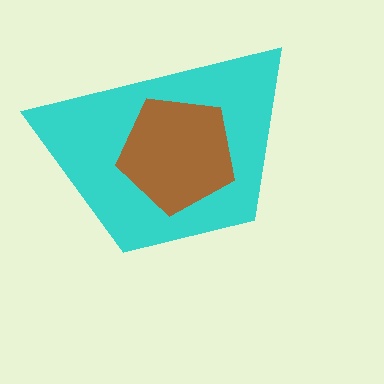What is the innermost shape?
The brown pentagon.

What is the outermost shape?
The cyan trapezoid.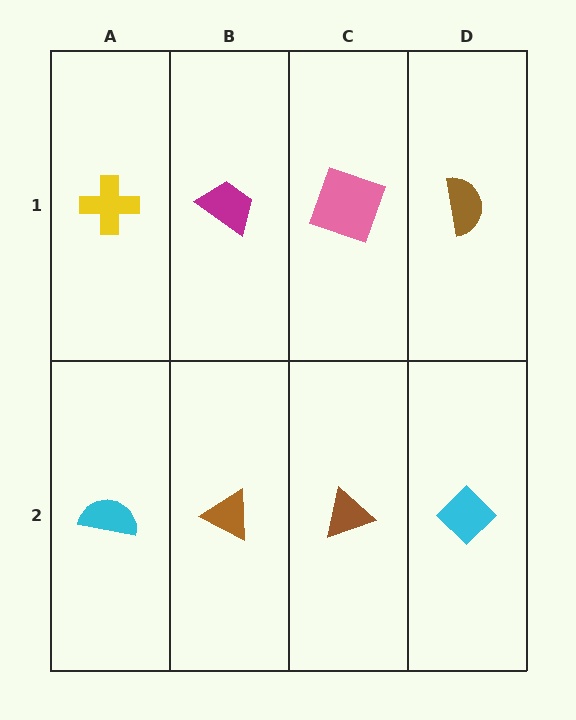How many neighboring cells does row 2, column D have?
2.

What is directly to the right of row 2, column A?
A brown triangle.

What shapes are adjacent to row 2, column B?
A magenta trapezoid (row 1, column B), a cyan semicircle (row 2, column A), a brown triangle (row 2, column C).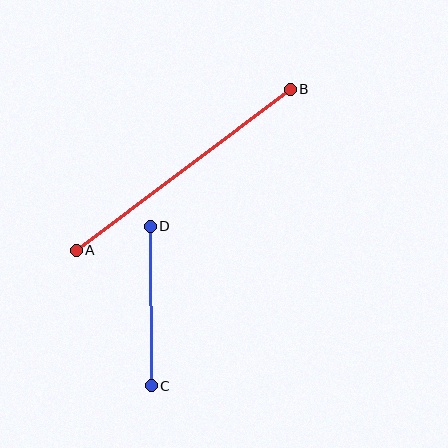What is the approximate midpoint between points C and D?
The midpoint is at approximately (151, 306) pixels.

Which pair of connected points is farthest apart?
Points A and B are farthest apart.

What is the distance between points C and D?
The distance is approximately 160 pixels.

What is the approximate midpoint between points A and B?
The midpoint is at approximately (183, 170) pixels.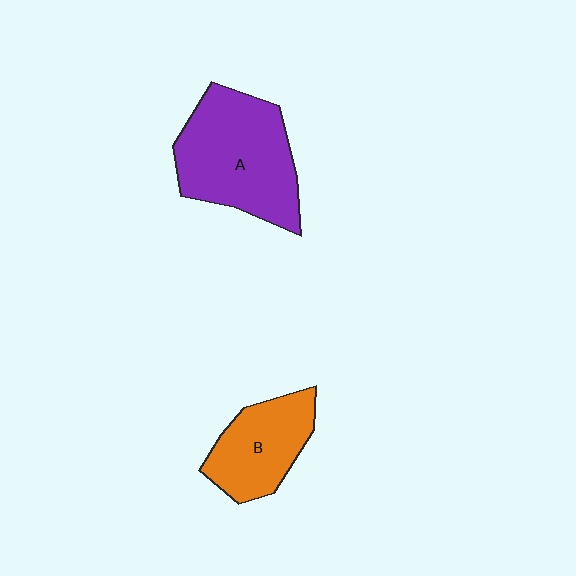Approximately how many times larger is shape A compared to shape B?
Approximately 1.6 times.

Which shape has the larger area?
Shape A (purple).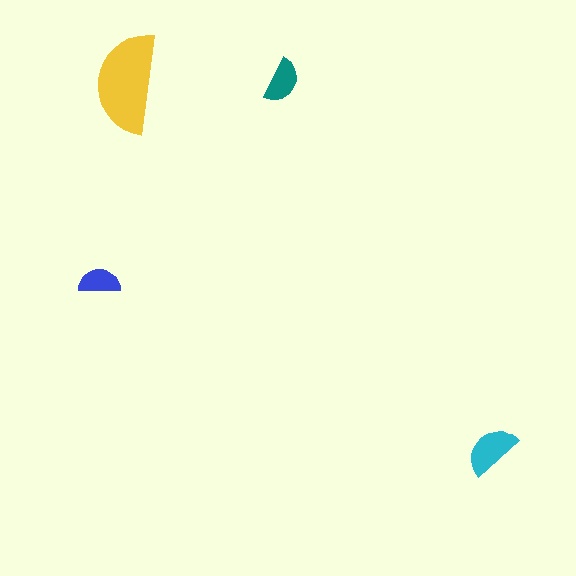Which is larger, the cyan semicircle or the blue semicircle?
The cyan one.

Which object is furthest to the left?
The blue semicircle is leftmost.